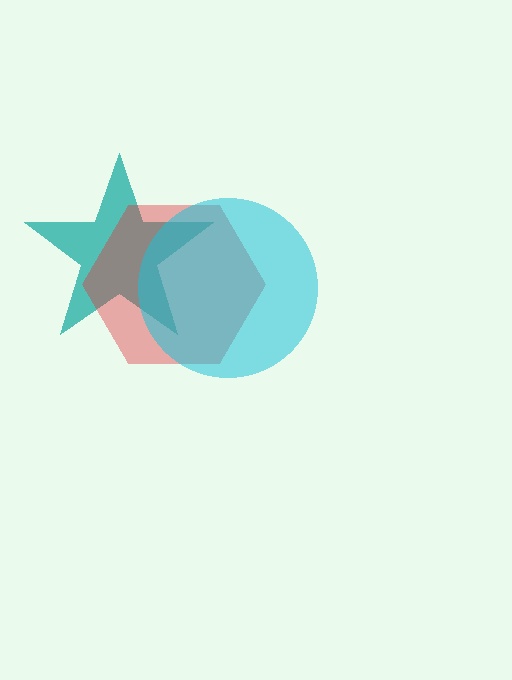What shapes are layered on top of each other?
The layered shapes are: a teal star, a red hexagon, a cyan circle.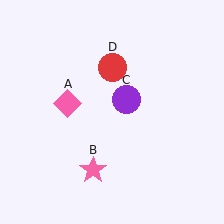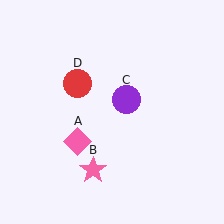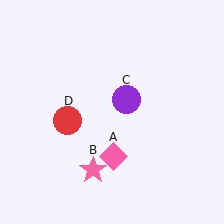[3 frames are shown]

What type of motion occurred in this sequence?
The pink diamond (object A), red circle (object D) rotated counterclockwise around the center of the scene.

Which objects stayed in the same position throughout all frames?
Pink star (object B) and purple circle (object C) remained stationary.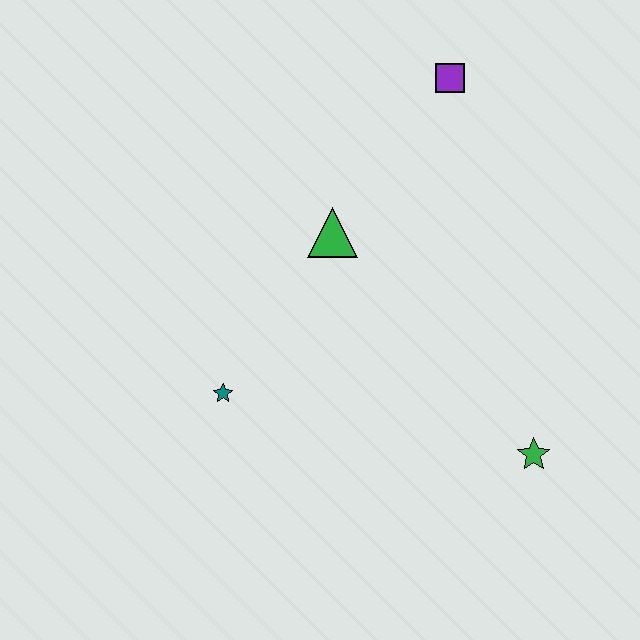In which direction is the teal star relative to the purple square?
The teal star is below the purple square.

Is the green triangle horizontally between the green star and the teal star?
Yes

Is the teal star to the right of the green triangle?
No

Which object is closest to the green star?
The green triangle is closest to the green star.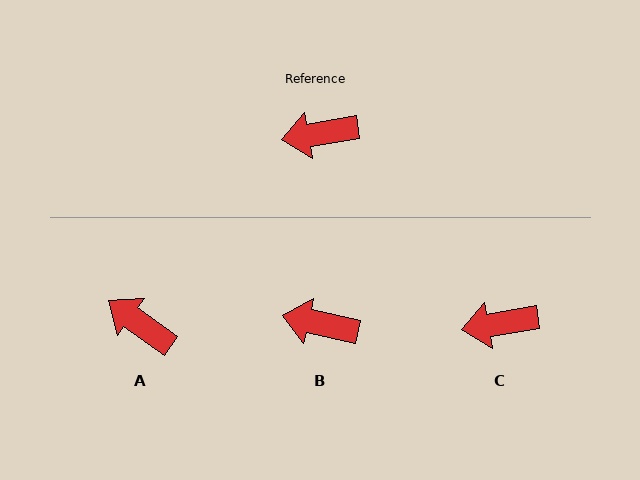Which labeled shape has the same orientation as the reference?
C.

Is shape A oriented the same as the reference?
No, it is off by about 46 degrees.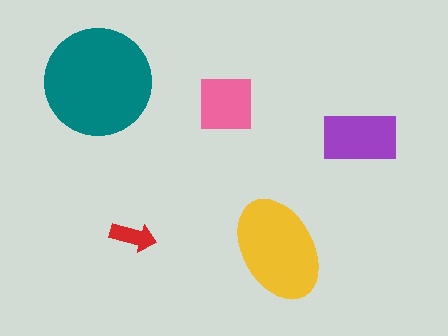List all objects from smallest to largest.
The red arrow, the pink square, the purple rectangle, the yellow ellipse, the teal circle.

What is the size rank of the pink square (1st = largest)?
4th.